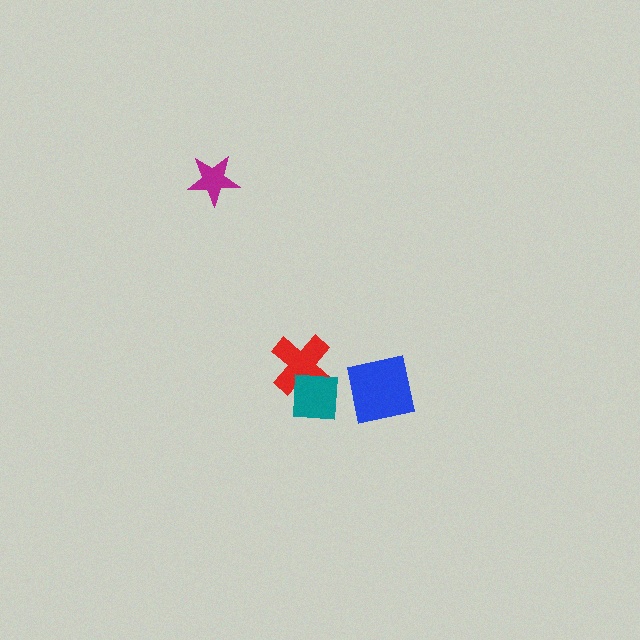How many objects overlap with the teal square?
1 object overlaps with the teal square.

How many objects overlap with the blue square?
0 objects overlap with the blue square.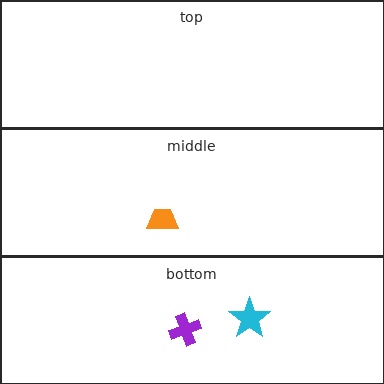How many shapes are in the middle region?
1.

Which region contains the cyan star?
The bottom region.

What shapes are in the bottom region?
The cyan star, the purple cross.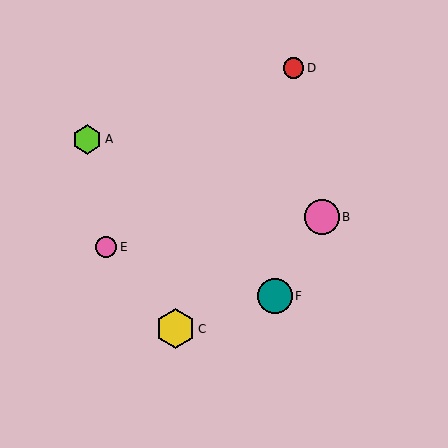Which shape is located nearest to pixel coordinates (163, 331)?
The yellow hexagon (labeled C) at (175, 329) is nearest to that location.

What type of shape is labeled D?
Shape D is a red circle.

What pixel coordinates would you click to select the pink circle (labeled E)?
Click at (106, 247) to select the pink circle E.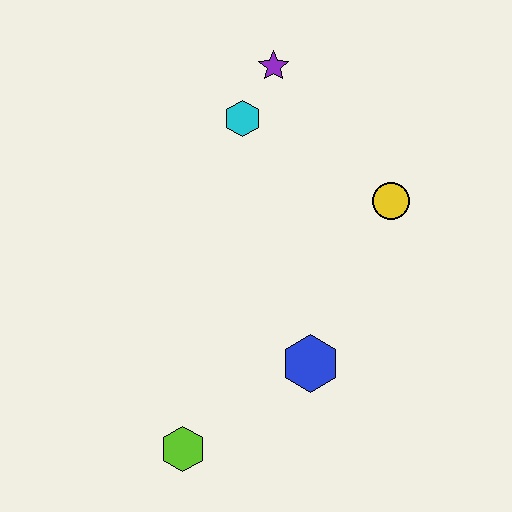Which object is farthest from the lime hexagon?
The purple star is farthest from the lime hexagon.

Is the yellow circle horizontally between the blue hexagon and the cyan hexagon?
No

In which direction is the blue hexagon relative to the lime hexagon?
The blue hexagon is to the right of the lime hexagon.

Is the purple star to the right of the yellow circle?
No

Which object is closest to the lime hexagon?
The blue hexagon is closest to the lime hexagon.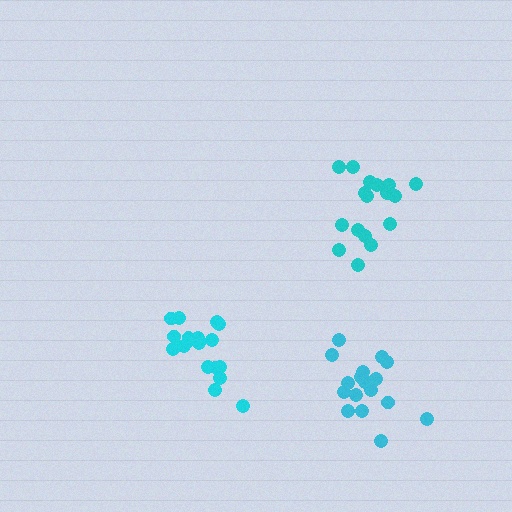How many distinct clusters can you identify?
There are 3 distinct clusters.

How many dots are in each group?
Group 1: 17 dots, Group 2: 19 dots, Group 3: 18 dots (54 total).